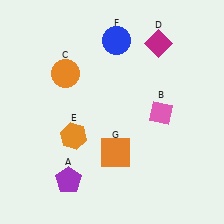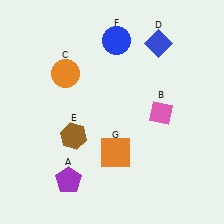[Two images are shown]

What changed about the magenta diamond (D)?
In Image 1, D is magenta. In Image 2, it changed to blue.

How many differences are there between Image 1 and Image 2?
There are 2 differences between the two images.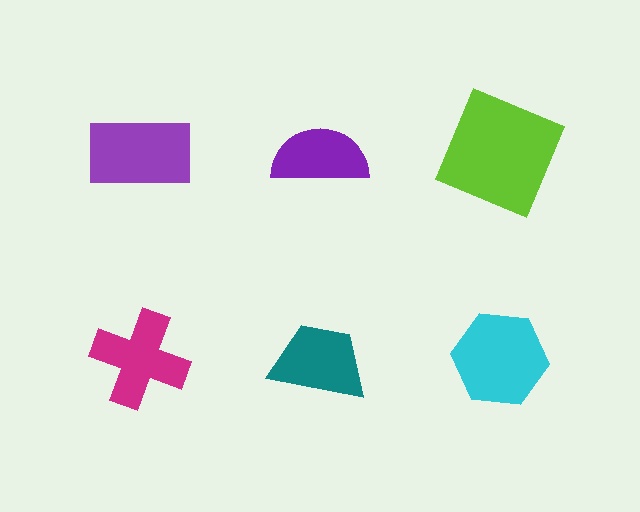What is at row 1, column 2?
A purple semicircle.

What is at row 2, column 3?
A cyan hexagon.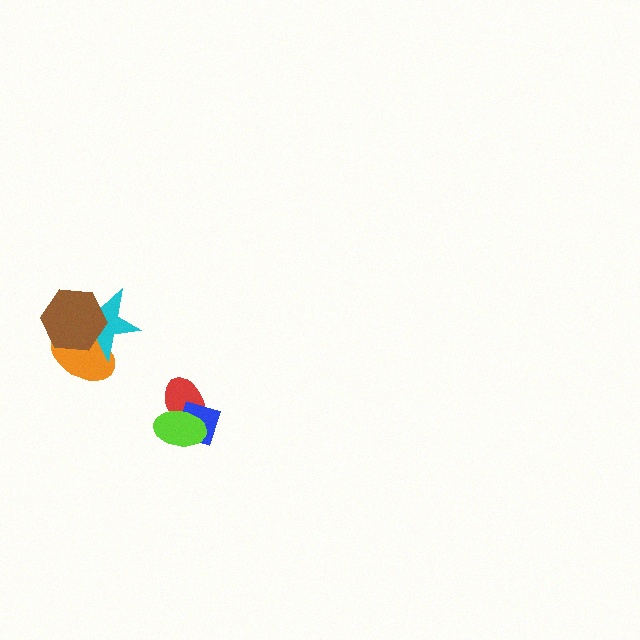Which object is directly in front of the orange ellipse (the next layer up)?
The cyan star is directly in front of the orange ellipse.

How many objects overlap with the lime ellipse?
2 objects overlap with the lime ellipse.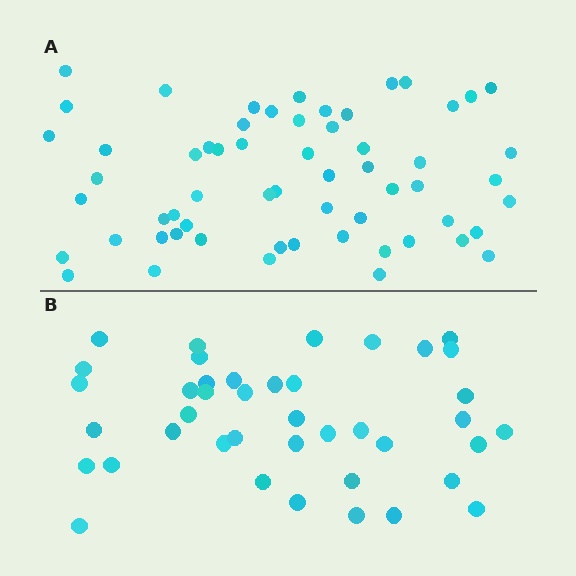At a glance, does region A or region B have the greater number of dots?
Region A (the top region) has more dots.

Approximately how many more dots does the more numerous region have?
Region A has approximately 20 more dots than region B.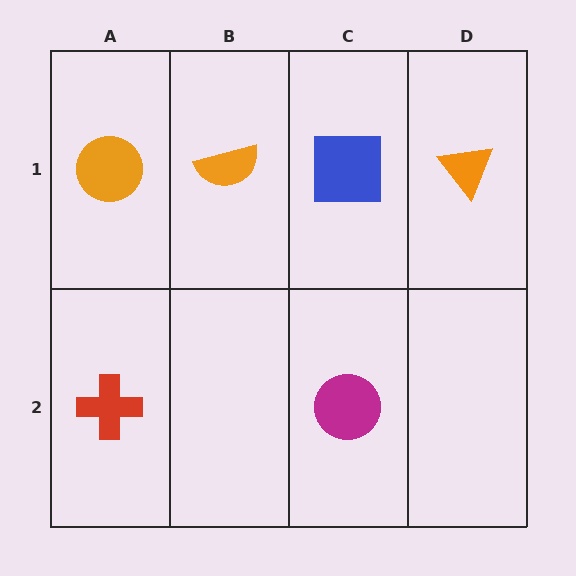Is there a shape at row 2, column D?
No, that cell is empty.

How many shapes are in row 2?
2 shapes.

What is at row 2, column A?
A red cross.